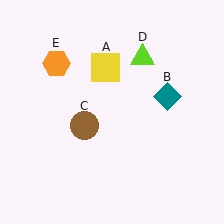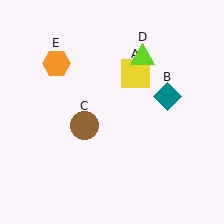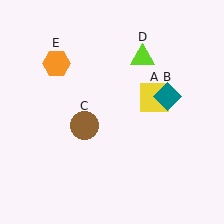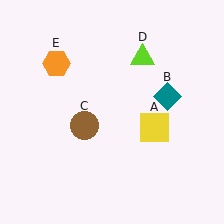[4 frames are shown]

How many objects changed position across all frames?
1 object changed position: yellow square (object A).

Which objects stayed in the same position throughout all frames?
Teal diamond (object B) and brown circle (object C) and lime triangle (object D) and orange hexagon (object E) remained stationary.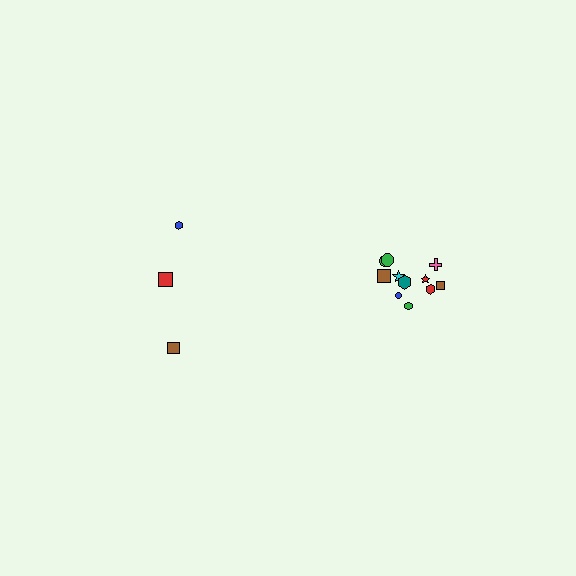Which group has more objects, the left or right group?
The right group.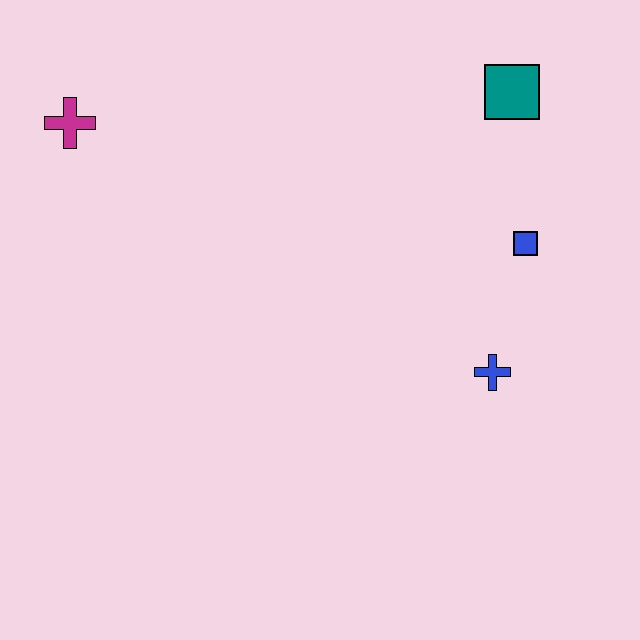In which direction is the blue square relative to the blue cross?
The blue square is above the blue cross.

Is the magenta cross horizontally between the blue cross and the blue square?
No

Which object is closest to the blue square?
The blue cross is closest to the blue square.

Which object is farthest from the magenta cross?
The blue cross is farthest from the magenta cross.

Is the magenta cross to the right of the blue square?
No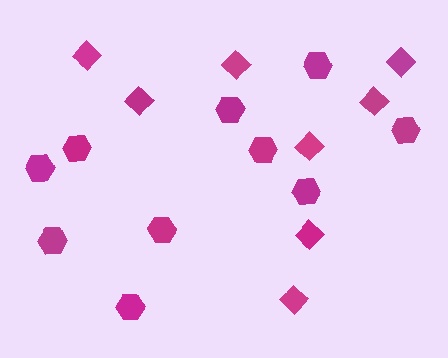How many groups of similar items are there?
There are 2 groups: one group of hexagons (10) and one group of diamonds (8).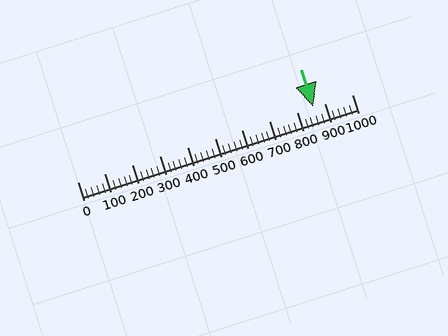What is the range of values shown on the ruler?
The ruler shows values from 0 to 1000.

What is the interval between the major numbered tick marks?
The major tick marks are spaced 100 units apart.